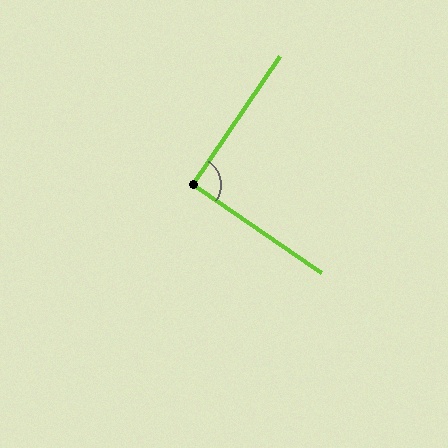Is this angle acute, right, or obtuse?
It is approximately a right angle.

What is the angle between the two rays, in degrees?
Approximately 91 degrees.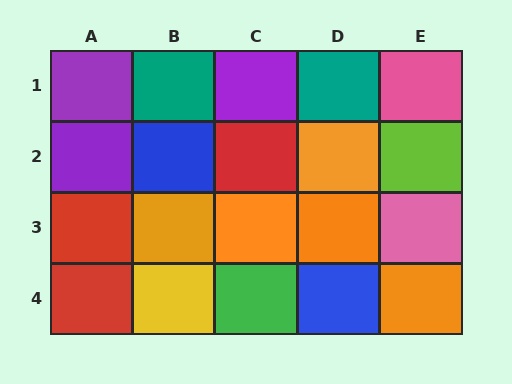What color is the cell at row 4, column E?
Orange.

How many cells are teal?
2 cells are teal.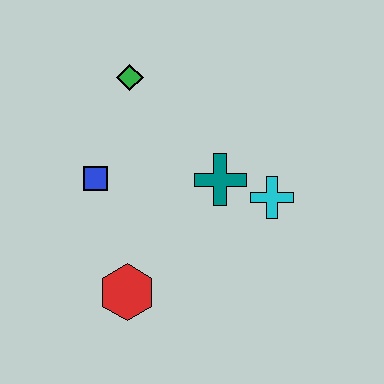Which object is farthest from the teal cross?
The red hexagon is farthest from the teal cross.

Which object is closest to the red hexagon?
The blue square is closest to the red hexagon.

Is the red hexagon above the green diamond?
No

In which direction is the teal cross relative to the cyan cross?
The teal cross is to the left of the cyan cross.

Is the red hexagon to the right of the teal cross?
No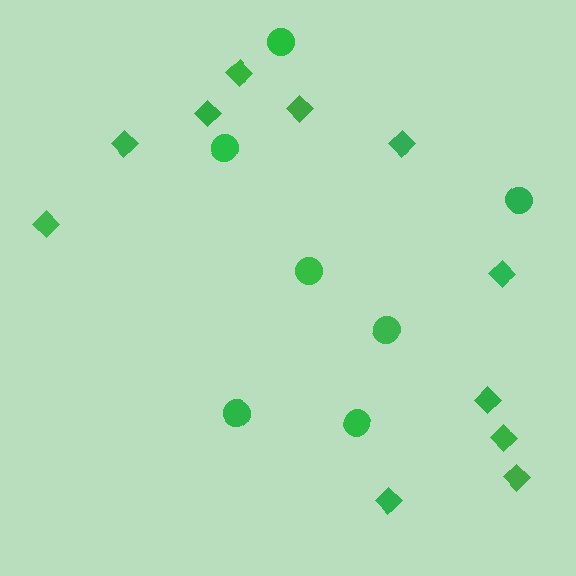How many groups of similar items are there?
There are 2 groups: one group of diamonds (11) and one group of circles (7).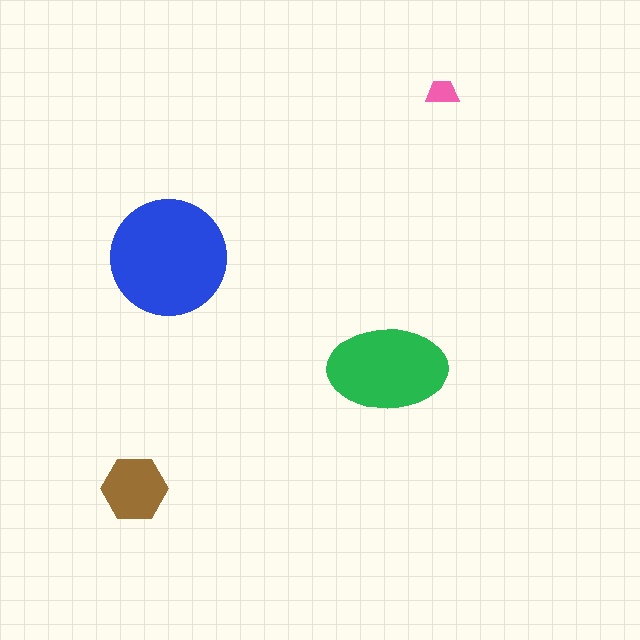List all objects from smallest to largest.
The pink trapezoid, the brown hexagon, the green ellipse, the blue circle.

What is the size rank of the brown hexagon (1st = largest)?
3rd.